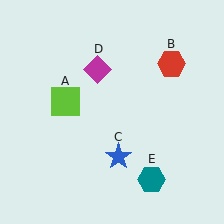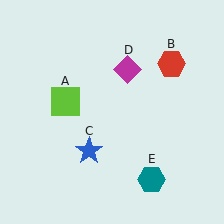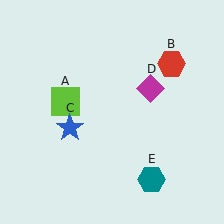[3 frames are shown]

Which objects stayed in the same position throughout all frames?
Lime square (object A) and red hexagon (object B) and teal hexagon (object E) remained stationary.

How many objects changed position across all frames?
2 objects changed position: blue star (object C), magenta diamond (object D).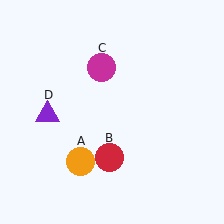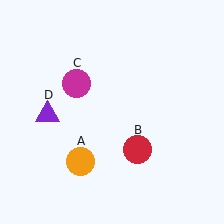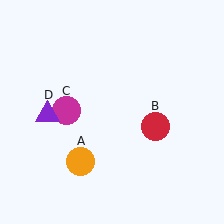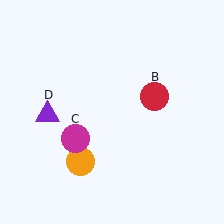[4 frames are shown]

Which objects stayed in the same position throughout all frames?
Orange circle (object A) and purple triangle (object D) remained stationary.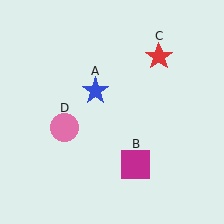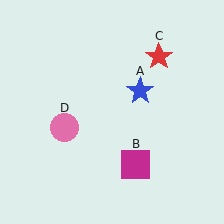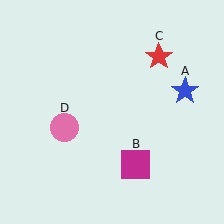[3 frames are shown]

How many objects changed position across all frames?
1 object changed position: blue star (object A).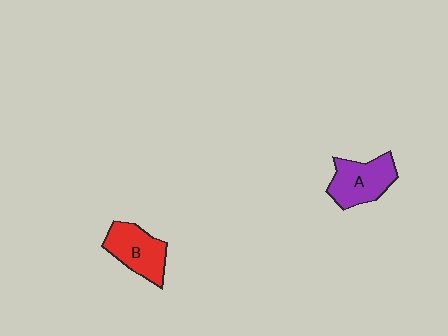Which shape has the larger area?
Shape A (purple).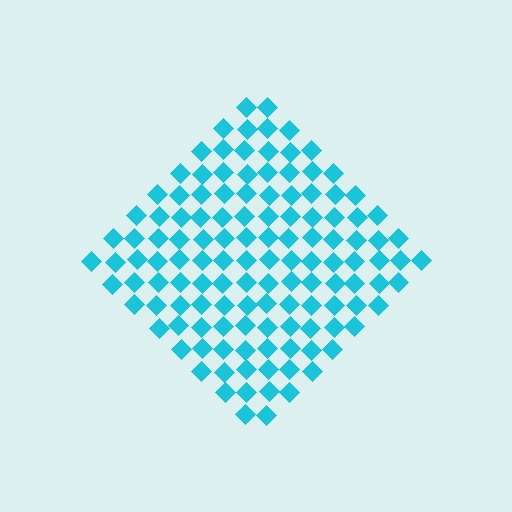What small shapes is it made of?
It is made of small diamonds.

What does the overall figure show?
The overall figure shows a diamond.